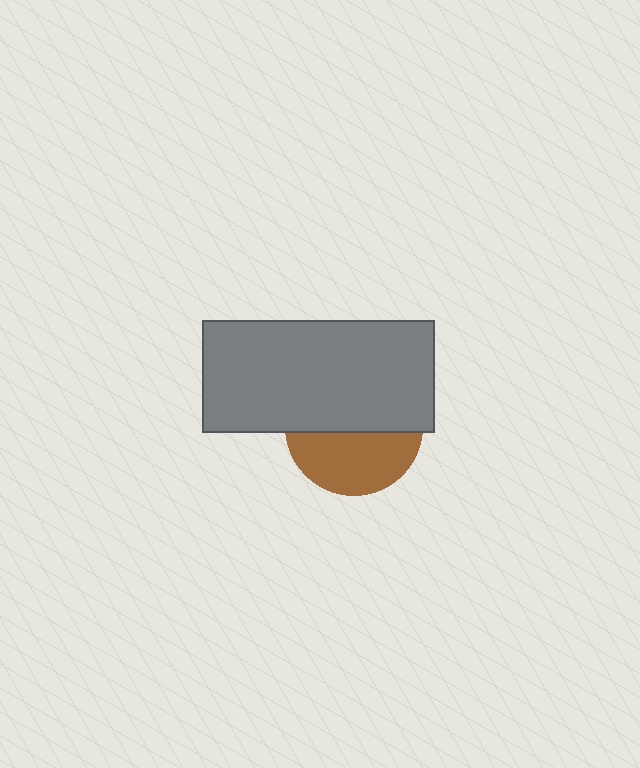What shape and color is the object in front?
The object in front is a gray rectangle.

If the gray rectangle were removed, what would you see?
You would see the complete brown circle.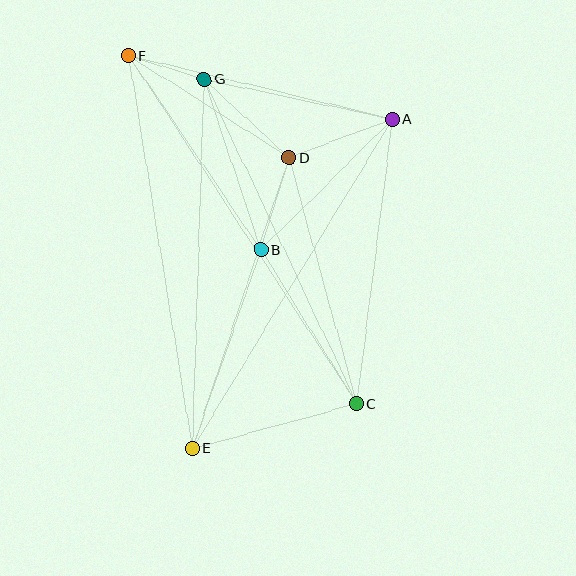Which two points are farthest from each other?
Points C and F are farthest from each other.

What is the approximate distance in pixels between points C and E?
The distance between C and E is approximately 171 pixels.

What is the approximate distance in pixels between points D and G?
The distance between D and G is approximately 116 pixels.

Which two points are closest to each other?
Points F and G are closest to each other.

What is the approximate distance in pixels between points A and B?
The distance between A and B is approximately 186 pixels.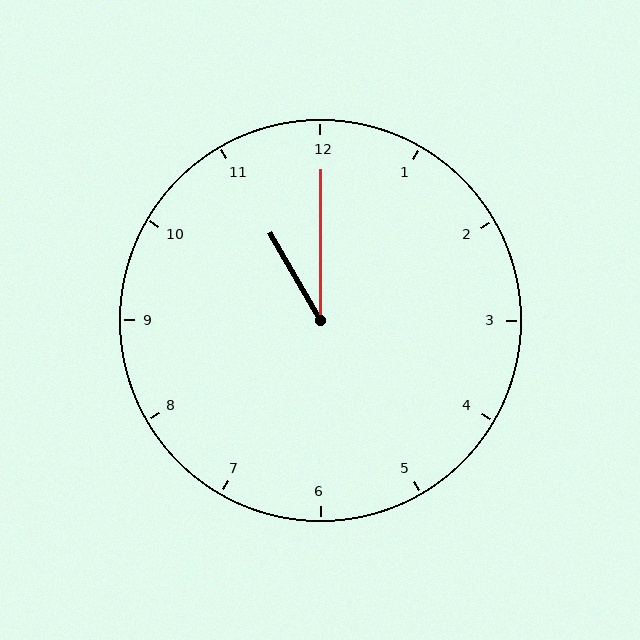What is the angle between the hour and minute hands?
Approximately 30 degrees.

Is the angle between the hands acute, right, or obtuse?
It is acute.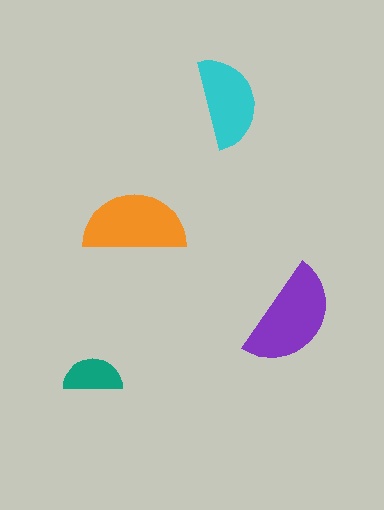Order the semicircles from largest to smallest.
the purple one, the orange one, the cyan one, the teal one.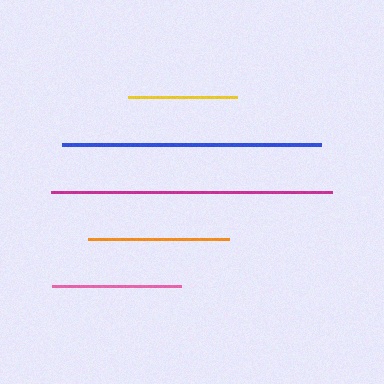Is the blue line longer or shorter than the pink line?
The blue line is longer than the pink line.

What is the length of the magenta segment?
The magenta segment is approximately 282 pixels long.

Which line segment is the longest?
The magenta line is the longest at approximately 282 pixels.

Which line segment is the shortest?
The yellow line is the shortest at approximately 110 pixels.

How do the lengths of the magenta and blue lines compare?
The magenta and blue lines are approximately the same length.